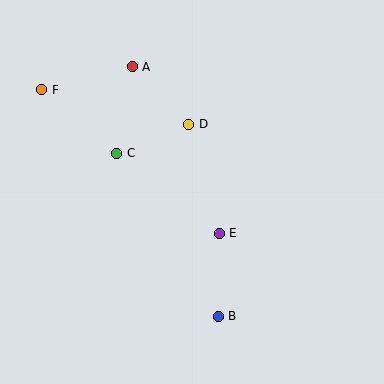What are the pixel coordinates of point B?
Point B is at (218, 316).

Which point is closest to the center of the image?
Point E at (219, 233) is closest to the center.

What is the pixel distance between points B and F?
The distance between B and F is 287 pixels.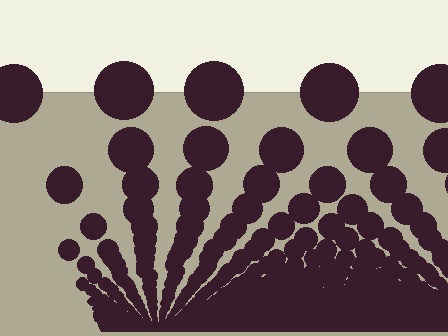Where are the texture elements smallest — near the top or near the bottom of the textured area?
Near the bottom.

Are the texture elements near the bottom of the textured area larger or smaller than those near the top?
Smaller. The gradient is inverted — elements near the bottom are smaller and denser.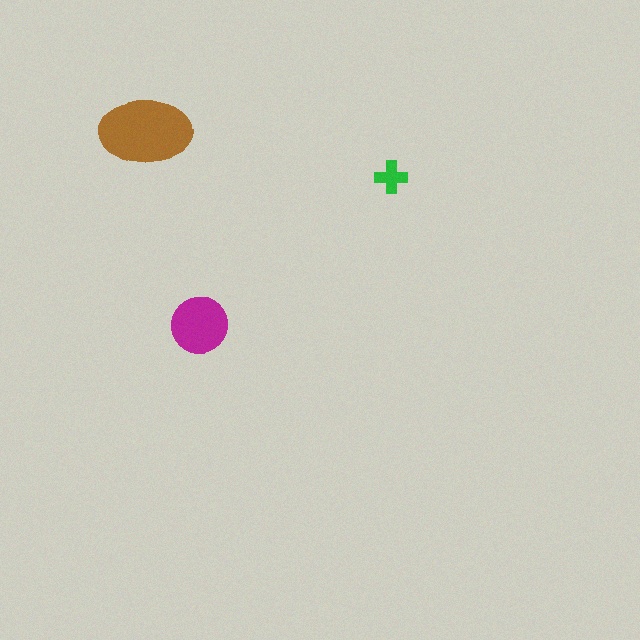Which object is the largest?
The brown ellipse.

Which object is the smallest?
The green cross.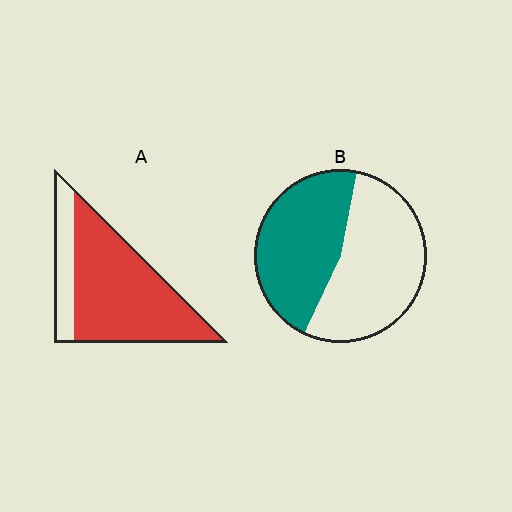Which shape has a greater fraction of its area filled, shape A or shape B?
Shape A.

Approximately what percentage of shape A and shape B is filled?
A is approximately 80% and B is approximately 45%.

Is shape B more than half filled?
Roughly half.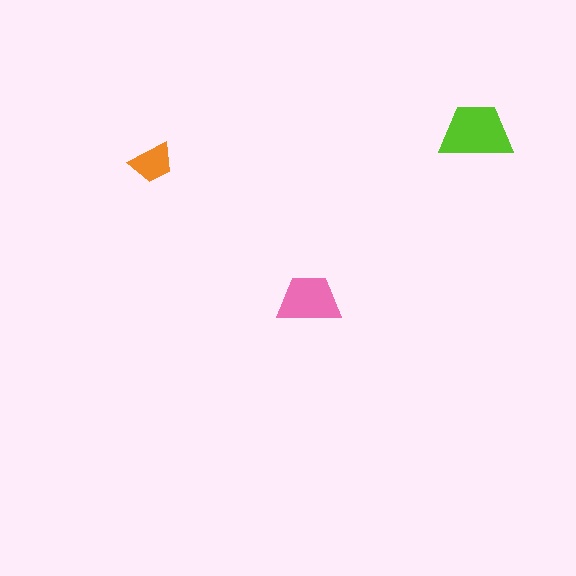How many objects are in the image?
There are 3 objects in the image.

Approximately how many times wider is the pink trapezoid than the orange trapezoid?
About 1.5 times wider.